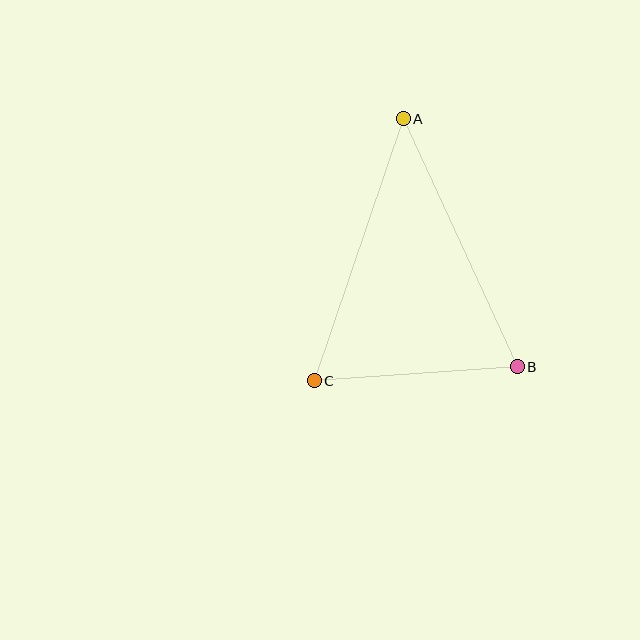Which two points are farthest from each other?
Points A and C are farthest from each other.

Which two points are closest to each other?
Points B and C are closest to each other.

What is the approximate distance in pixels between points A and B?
The distance between A and B is approximately 273 pixels.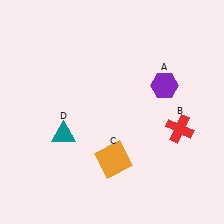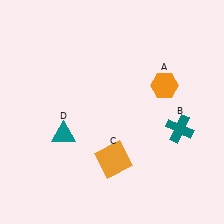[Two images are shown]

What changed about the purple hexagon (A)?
In Image 1, A is purple. In Image 2, it changed to orange.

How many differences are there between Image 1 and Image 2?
There are 2 differences between the two images.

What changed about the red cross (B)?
In Image 1, B is red. In Image 2, it changed to teal.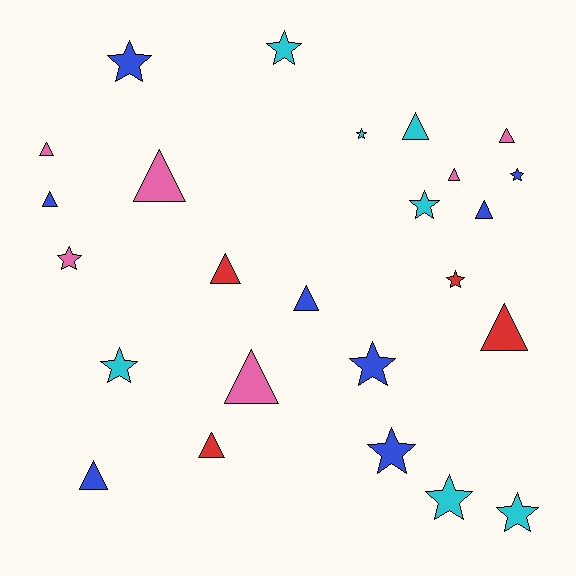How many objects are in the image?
There are 25 objects.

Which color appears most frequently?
Blue, with 8 objects.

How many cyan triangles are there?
There is 1 cyan triangle.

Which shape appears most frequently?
Triangle, with 13 objects.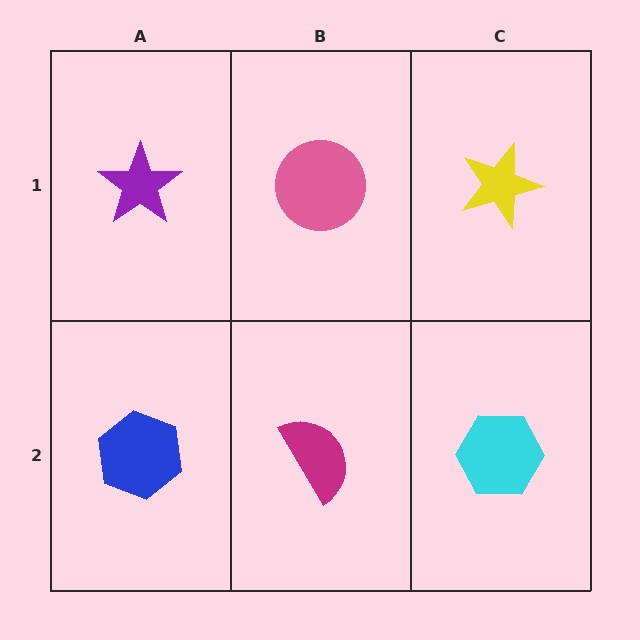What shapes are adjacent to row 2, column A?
A purple star (row 1, column A), a magenta semicircle (row 2, column B).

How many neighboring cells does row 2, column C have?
2.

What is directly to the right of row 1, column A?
A pink circle.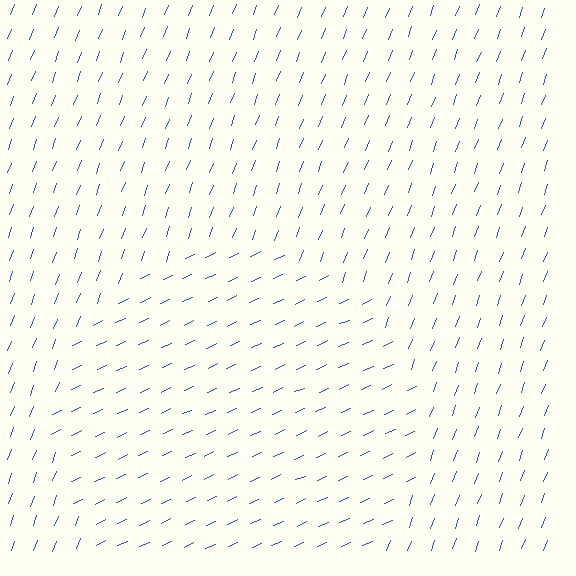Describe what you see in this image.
The image is filled with small blue line segments. A circle region in the image has lines oriented differently from the surrounding lines, creating a visible texture boundary.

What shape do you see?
I see a circle.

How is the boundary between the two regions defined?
The boundary is defined purely by a change in line orientation (approximately 45 degrees difference). All lines are the same color and thickness.